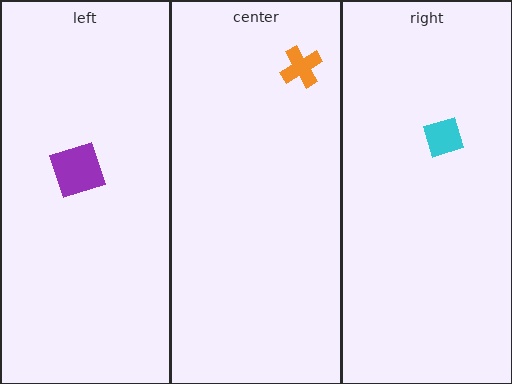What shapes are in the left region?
The purple square.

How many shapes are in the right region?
1.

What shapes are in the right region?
The cyan diamond.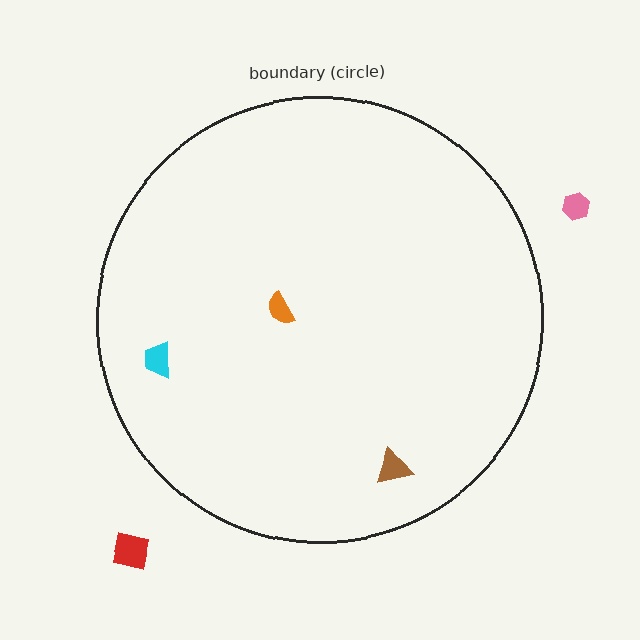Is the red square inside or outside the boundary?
Outside.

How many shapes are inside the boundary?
3 inside, 2 outside.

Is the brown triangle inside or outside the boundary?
Inside.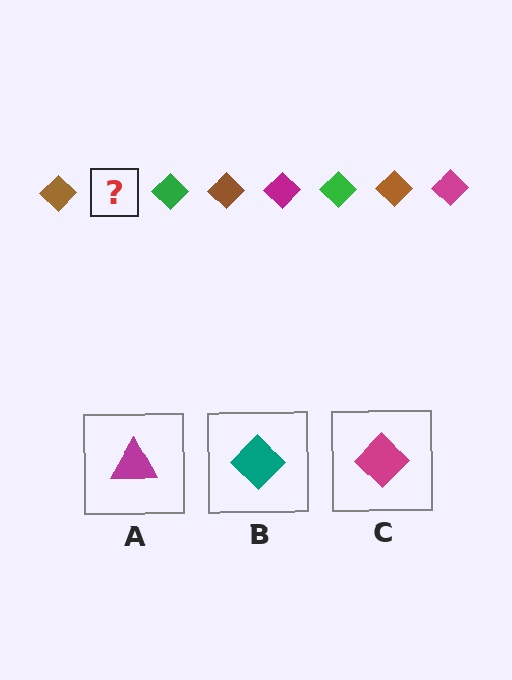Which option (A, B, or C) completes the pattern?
C.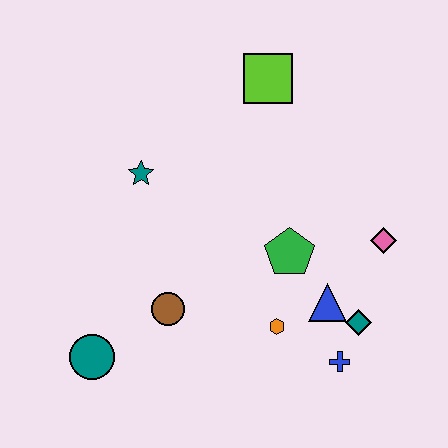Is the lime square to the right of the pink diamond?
No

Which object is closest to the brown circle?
The teal circle is closest to the brown circle.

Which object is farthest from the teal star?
The blue cross is farthest from the teal star.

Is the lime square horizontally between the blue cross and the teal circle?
Yes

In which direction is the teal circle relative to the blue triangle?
The teal circle is to the left of the blue triangle.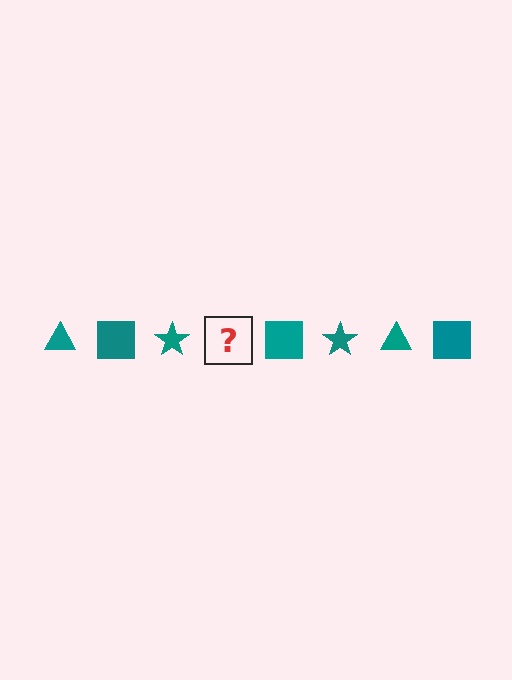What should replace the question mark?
The question mark should be replaced with a teal triangle.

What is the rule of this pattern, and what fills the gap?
The rule is that the pattern cycles through triangle, square, star shapes in teal. The gap should be filled with a teal triangle.